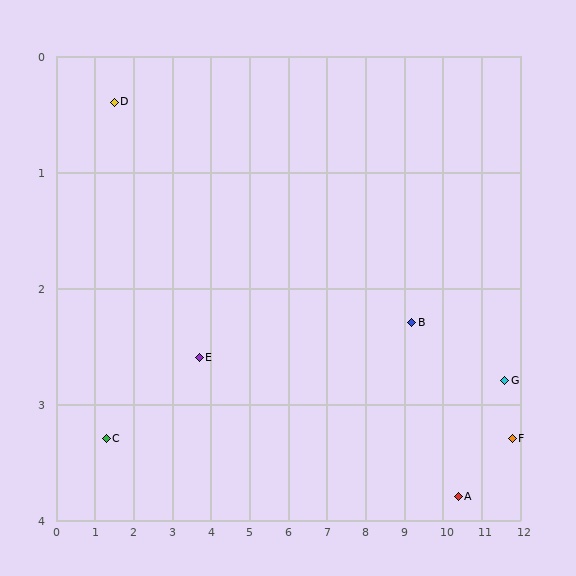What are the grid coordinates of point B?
Point B is at approximately (9.2, 2.3).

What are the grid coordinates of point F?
Point F is at approximately (11.8, 3.3).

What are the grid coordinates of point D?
Point D is at approximately (1.5, 0.4).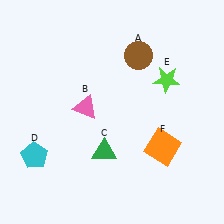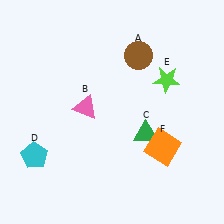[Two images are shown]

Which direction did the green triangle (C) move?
The green triangle (C) moved right.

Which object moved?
The green triangle (C) moved right.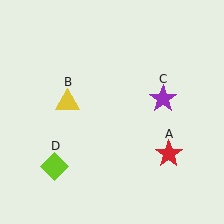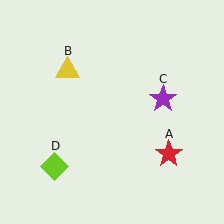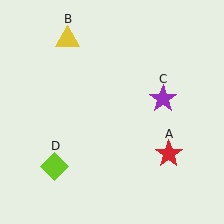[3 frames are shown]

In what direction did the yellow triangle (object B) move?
The yellow triangle (object B) moved up.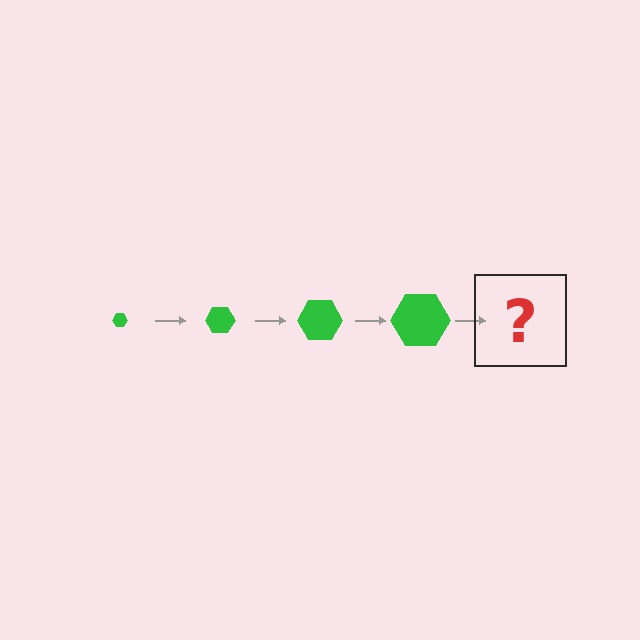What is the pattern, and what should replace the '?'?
The pattern is that the hexagon gets progressively larger each step. The '?' should be a green hexagon, larger than the previous one.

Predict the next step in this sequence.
The next step is a green hexagon, larger than the previous one.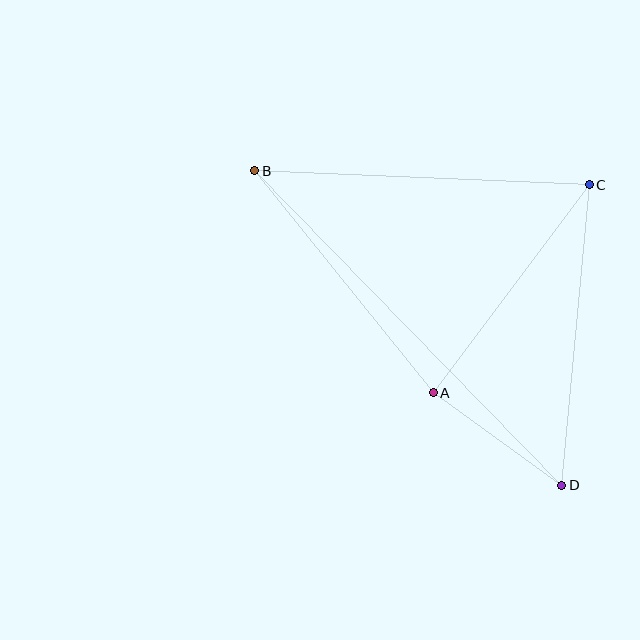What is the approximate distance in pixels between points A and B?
The distance between A and B is approximately 285 pixels.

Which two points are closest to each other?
Points A and D are closest to each other.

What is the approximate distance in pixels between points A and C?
The distance between A and C is approximately 260 pixels.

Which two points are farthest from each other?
Points B and D are farthest from each other.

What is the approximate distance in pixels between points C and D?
The distance between C and D is approximately 302 pixels.